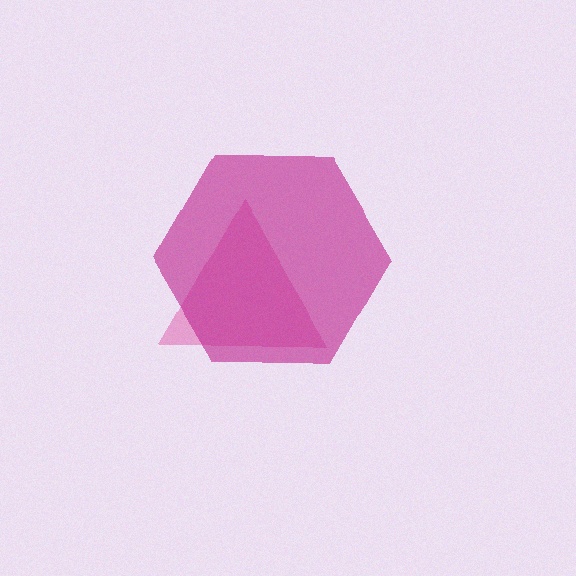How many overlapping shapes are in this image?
There are 2 overlapping shapes in the image.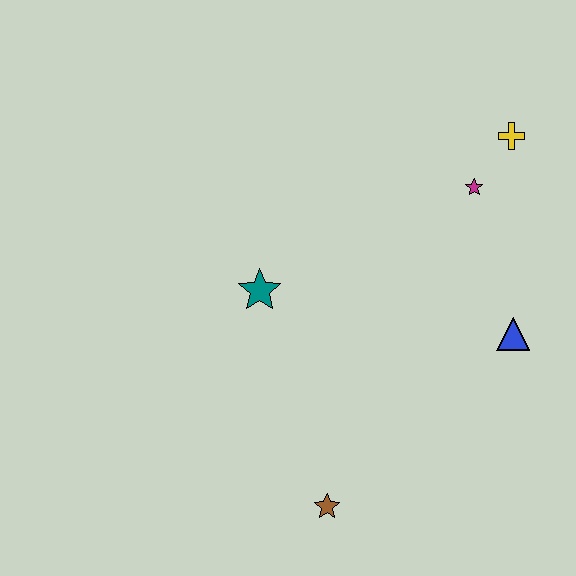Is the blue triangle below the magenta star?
Yes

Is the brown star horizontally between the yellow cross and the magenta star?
No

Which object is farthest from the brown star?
The yellow cross is farthest from the brown star.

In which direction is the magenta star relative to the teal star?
The magenta star is to the right of the teal star.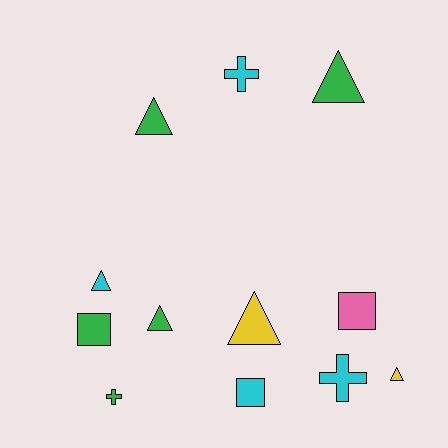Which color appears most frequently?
Green, with 5 objects.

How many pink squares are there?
There is 1 pink square.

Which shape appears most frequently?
Triangle, with 6 objects.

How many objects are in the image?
There are 12 objects.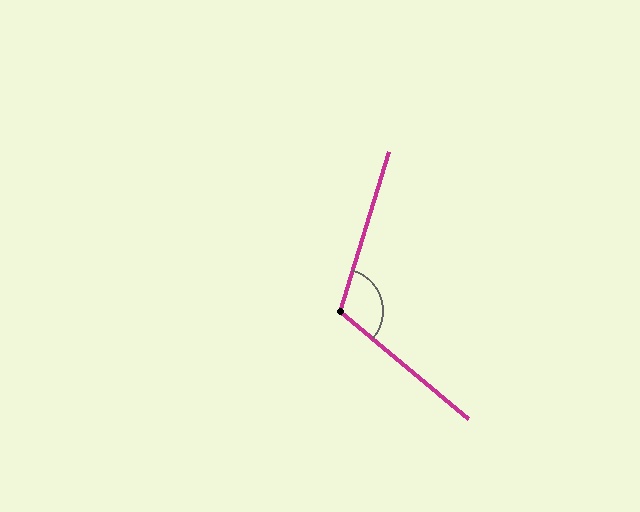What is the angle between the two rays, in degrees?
Approximately 113 degrees.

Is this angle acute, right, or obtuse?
It is obtuse.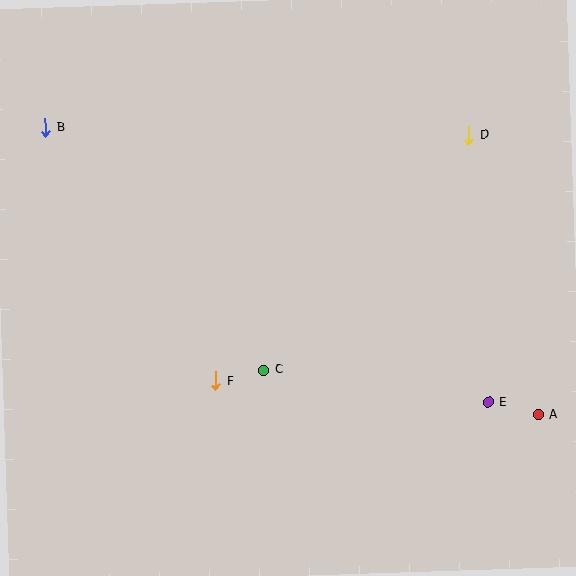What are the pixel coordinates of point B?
Point B is at (45, 128).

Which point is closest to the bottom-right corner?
Point A is closest to the bottom-right corner.